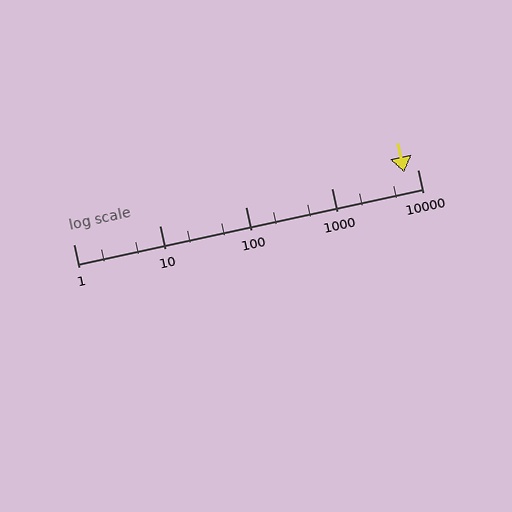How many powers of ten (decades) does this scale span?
The scale spans 4 decades, from 1 to 10000.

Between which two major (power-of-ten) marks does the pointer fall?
The pointer is between 1000 and 10000.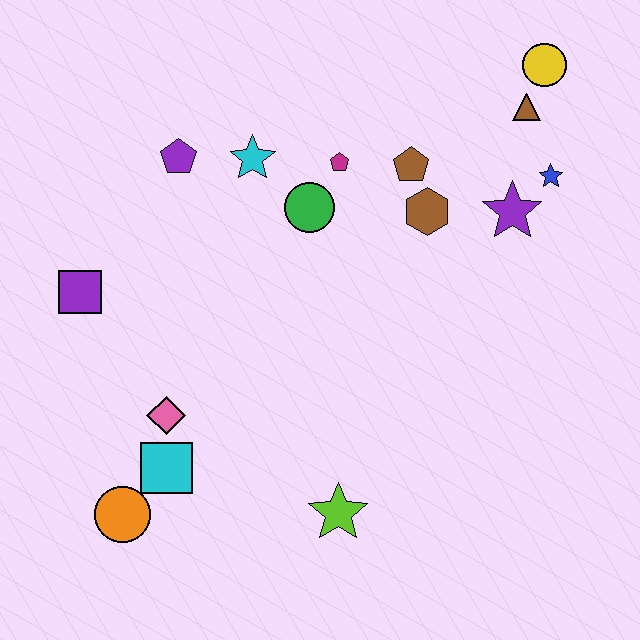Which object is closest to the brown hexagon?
The brown pentagon is closest to the brown hexagon.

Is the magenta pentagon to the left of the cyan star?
No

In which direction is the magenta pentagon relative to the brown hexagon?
The magenta pentagon is to the left of the brown hexagon.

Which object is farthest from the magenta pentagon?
The orange circle is farthest from the magenta pentagon.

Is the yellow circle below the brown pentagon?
No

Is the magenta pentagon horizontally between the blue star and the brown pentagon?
No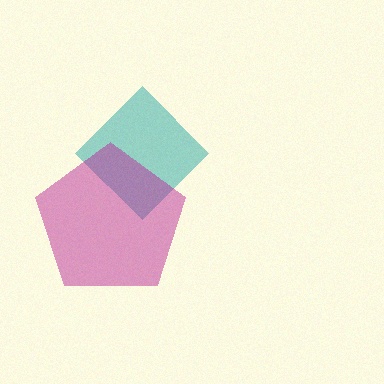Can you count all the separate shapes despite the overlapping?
Yes, there are 2 separate shapes.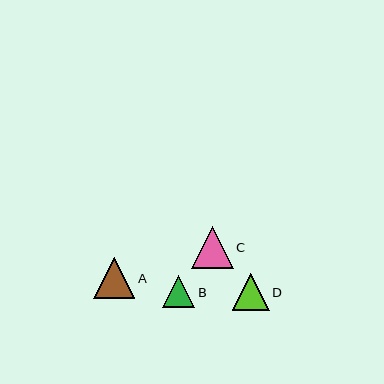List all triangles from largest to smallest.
From largest to smallest: C, A, D, B.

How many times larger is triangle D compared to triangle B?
Triangle D is approximately 1.2 times the size of triangle B.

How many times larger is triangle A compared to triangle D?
Triangle A is approximately 1.1 times the size of triangle D.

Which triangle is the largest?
Triangle C is the largest with a size of approximately 42 pixels.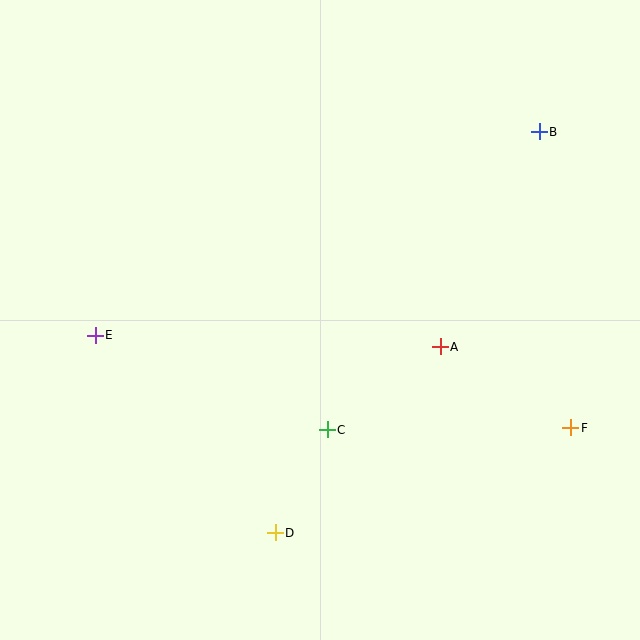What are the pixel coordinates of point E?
Point E is at (95, 335).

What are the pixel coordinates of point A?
Point A is at (440, 347).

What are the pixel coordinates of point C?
Point C is at (327, 430).